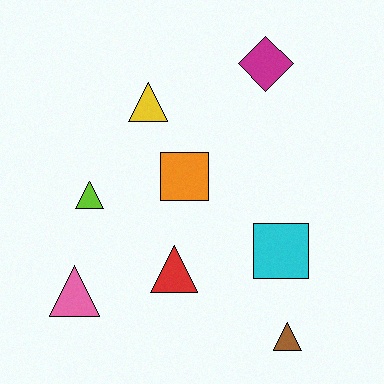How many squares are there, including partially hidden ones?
There are 2 squares.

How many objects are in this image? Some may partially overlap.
There are 8 objects.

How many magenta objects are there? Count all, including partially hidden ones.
There is 1 magenta object.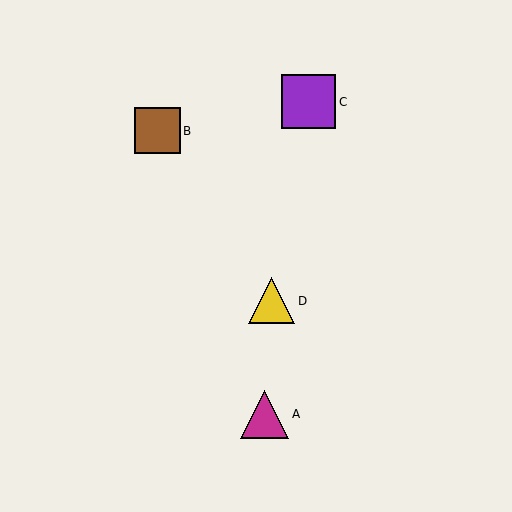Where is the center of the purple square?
The center of the purple square is at (309, 102).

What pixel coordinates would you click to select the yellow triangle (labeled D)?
Click at (272, 301) to select the yellow triangle D.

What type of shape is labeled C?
Shape C is a purple square.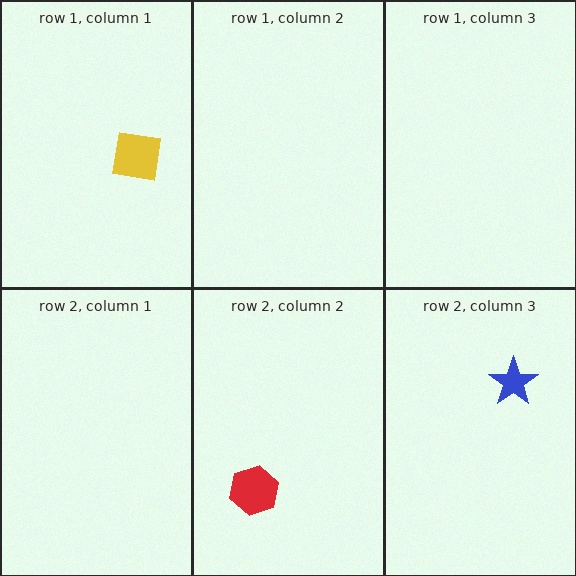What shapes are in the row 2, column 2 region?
The red hexagon.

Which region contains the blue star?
The row 2, column 3 region.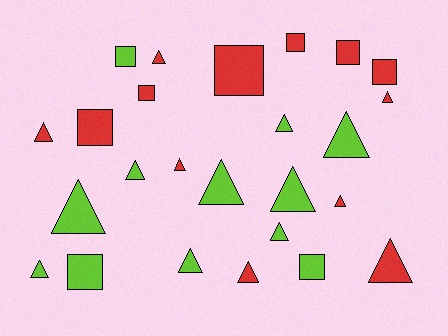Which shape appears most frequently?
Triangle, with 16 objects.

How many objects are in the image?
There are 25 objects.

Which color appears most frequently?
Red, with 13 objects.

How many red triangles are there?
There are 7 red triangles.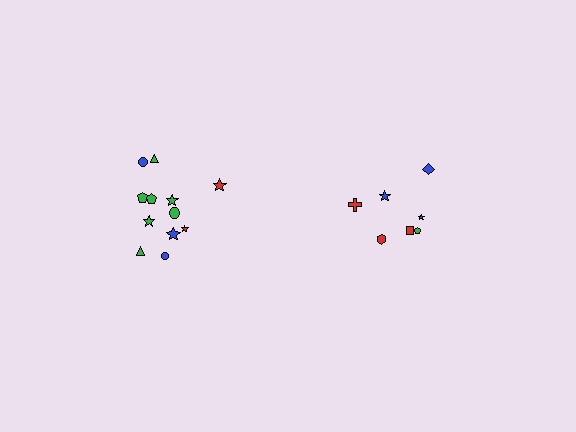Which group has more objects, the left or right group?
The left group.